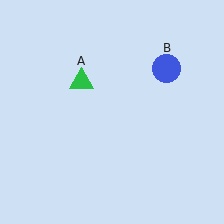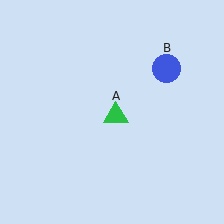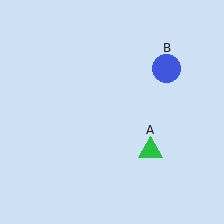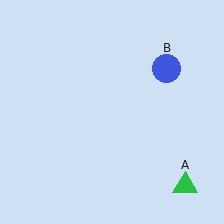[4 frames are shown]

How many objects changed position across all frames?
1 object changed position: green triangle (object A).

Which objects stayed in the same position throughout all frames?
Blue circle (object B) remained stationary.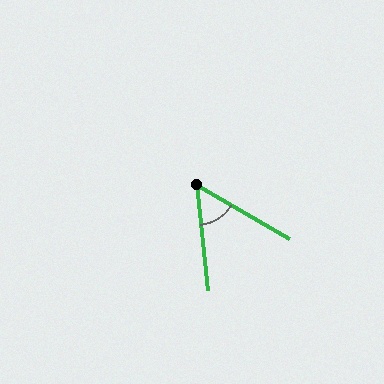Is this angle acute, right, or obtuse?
It is acute.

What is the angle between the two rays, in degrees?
Approximately 54 degrees.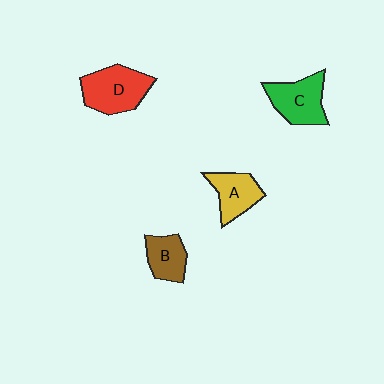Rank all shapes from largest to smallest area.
From largest to smallest: D (red), C (green), A (yellow), B (brown).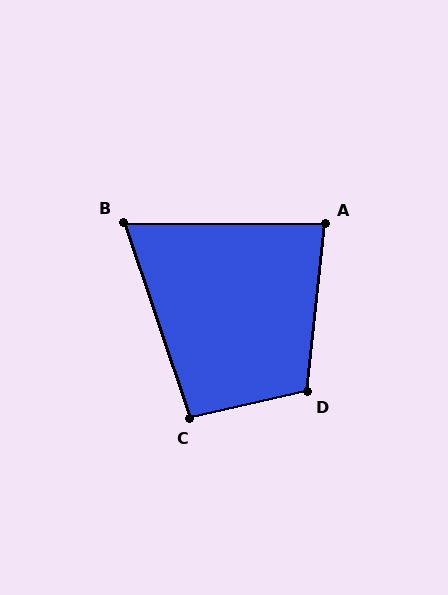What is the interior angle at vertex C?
Approximately 96 degrees (obtuse).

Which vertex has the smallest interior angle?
B, at approximately 71 degrees.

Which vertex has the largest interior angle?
D, at approximately 109 degrees.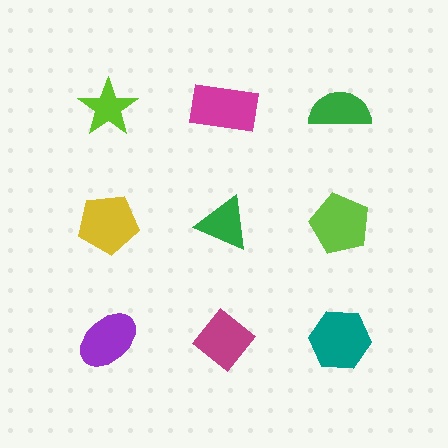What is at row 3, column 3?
A teal hexagon.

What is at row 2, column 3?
A lime pentagon.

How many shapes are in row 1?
3 shapes.